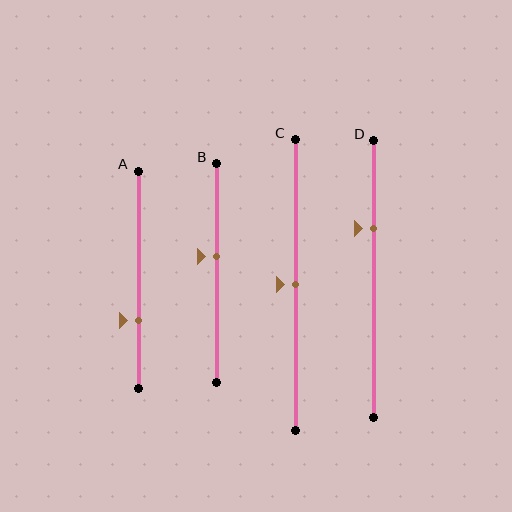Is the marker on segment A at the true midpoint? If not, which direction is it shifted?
No, the marker on segment A is shifted downward by about 19% of the segment length.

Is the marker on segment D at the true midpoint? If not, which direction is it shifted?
No, the marker on segment D is shifted upward by about 18% of the segment length.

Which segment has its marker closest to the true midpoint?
Segment C has its marker closest to the true midpoint.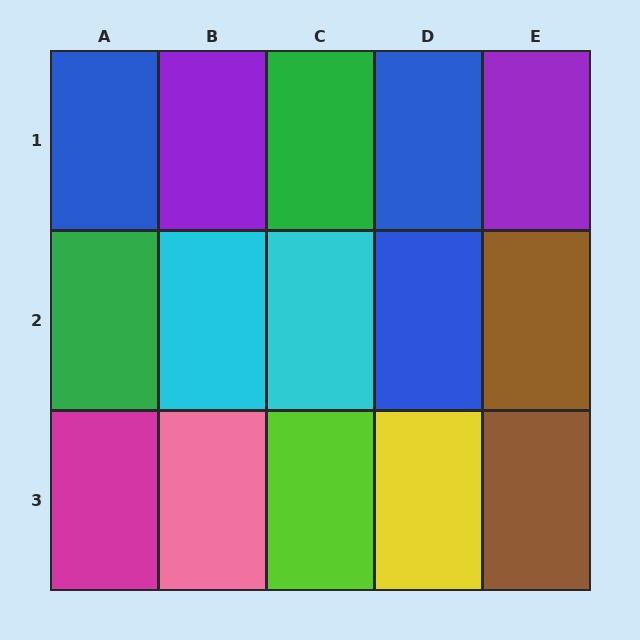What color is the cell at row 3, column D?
Yellow.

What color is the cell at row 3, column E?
Brown.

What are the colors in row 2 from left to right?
Green, cyan, cyan, blue, brown.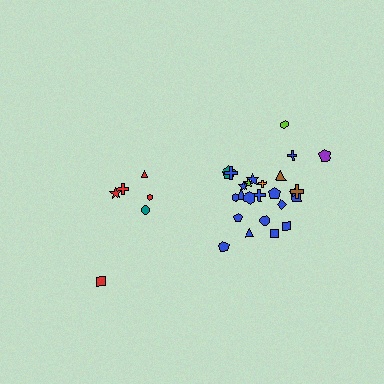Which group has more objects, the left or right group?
The right group.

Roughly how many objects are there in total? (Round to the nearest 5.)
Roughly 30 objects in total.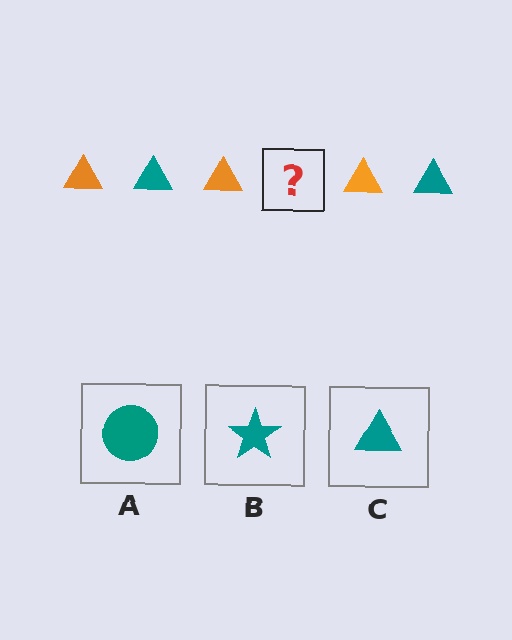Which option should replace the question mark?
Option C.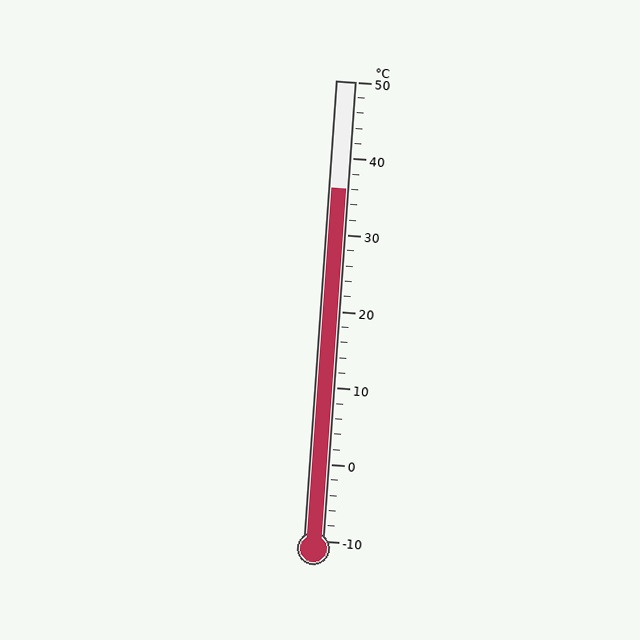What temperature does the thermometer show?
The thermometer shows approximately 36°C.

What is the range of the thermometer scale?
The thermometer scale ranges from -10°C to 50°C.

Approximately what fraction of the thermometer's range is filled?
The thermometer is filled to approximately 75% of its range.